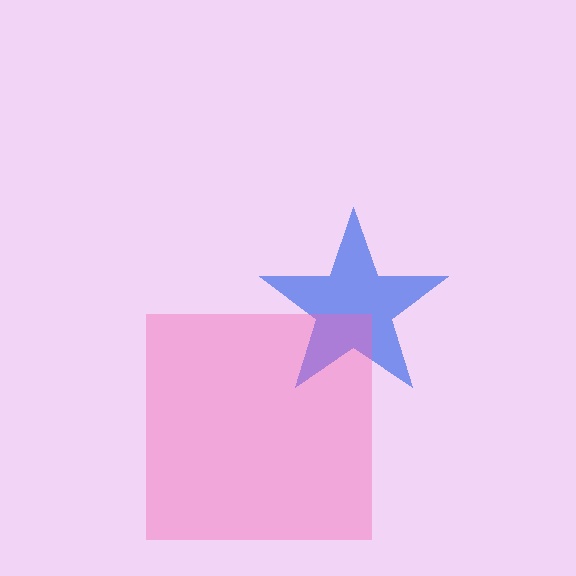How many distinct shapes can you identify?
There are 2 distinct shapes: a blue star, a pink square.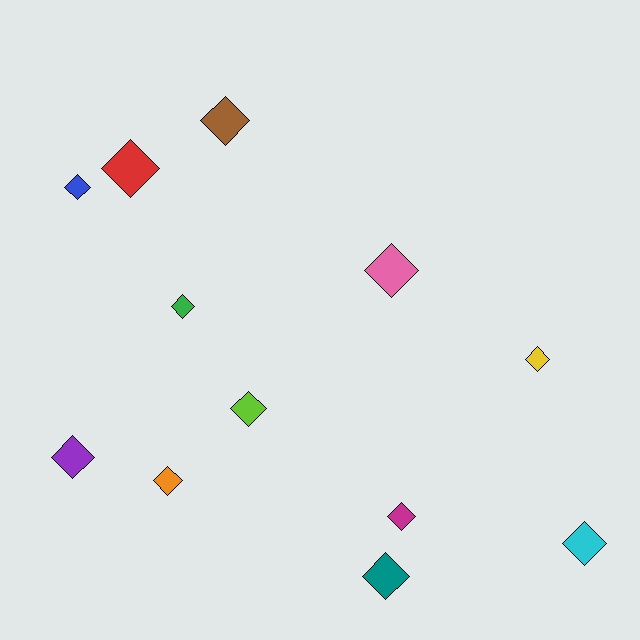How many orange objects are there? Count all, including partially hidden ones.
There is 1 orange object.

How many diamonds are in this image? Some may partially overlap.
There are 12 diamonds.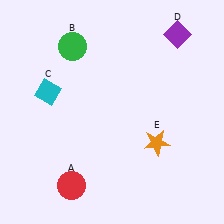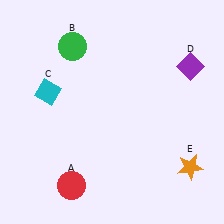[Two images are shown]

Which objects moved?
The objects that moved are: the purple diamond (D), the orange star (E).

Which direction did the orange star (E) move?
The orange star (E) moved right.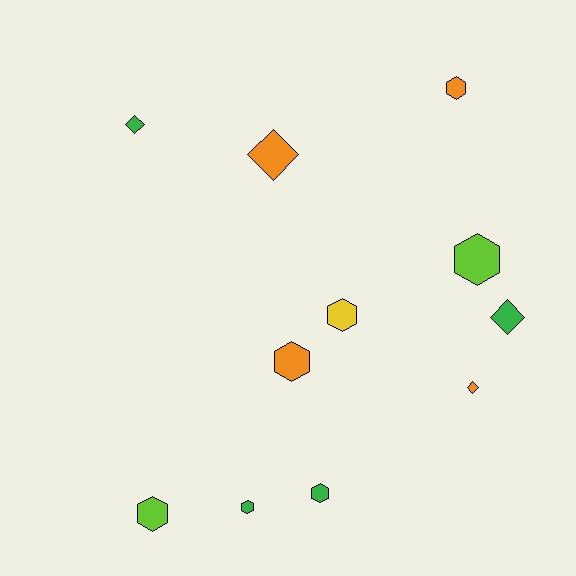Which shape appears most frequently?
Hexagon, with 7 objects.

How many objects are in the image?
There are 11 objects.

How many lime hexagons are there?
There are 2 lime hexagons.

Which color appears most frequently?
Green, with 4 objects.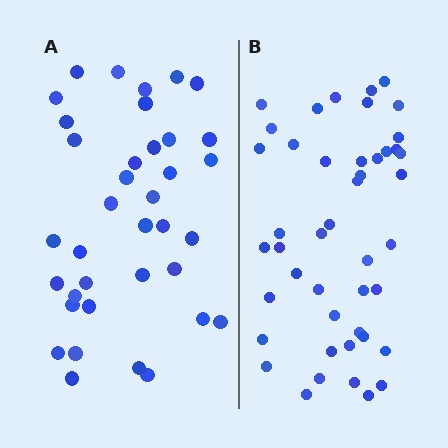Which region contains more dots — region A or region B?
Region B (the right region) has more dots.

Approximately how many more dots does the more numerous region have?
Region B has roughly 8 or so more dots than region A.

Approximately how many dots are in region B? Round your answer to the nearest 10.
About 40 dots. (The exact count is 45, which rounds to 40.)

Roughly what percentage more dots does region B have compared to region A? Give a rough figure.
About 20% more.